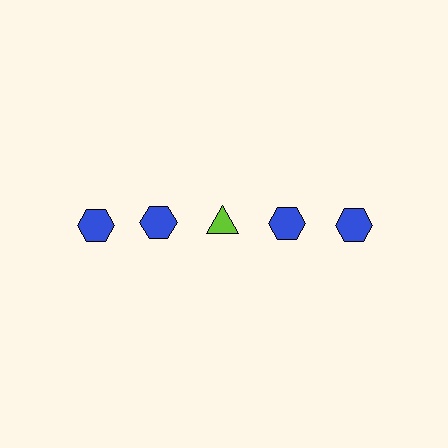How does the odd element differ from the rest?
It differs in both color (lime instead of blue) and shape (triangle instead of hexagon).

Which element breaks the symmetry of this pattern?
The lime triangle in the top row, center column breaks the symmetry. All other shapes are blue hexagons.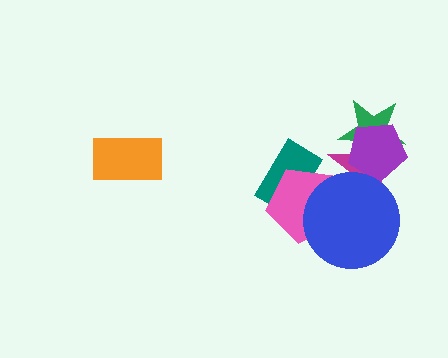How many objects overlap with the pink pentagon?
3 objects overlap with the pink pentagon.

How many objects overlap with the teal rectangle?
1 object overlaps with the teal rectangle.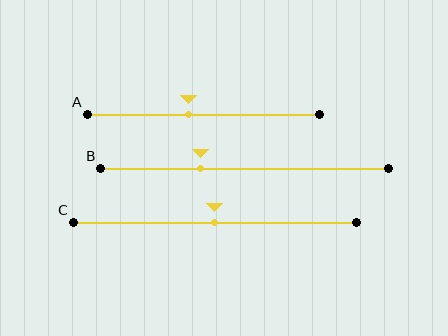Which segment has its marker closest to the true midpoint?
Segment C has its marker closest to the true midpoint.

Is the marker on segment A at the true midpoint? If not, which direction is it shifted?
No, the marker on segment A is shifted to the left by about 6% of the segment length.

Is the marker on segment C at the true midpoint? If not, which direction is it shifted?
Yes, the marker on segment C is at the true midpoint.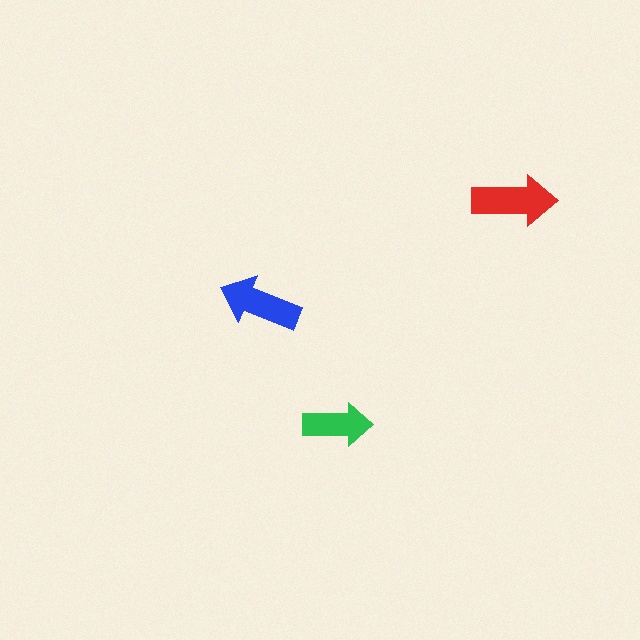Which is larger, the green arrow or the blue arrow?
The blue one.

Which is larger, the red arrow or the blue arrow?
The red one.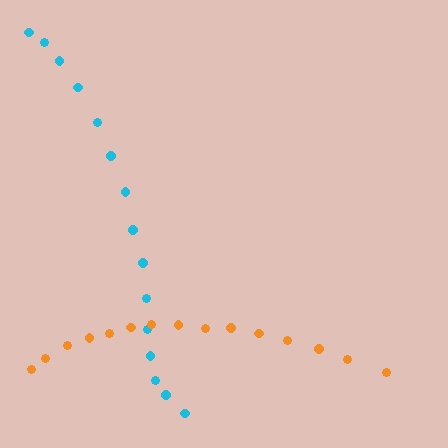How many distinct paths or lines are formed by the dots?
There are 2 distinct paths.